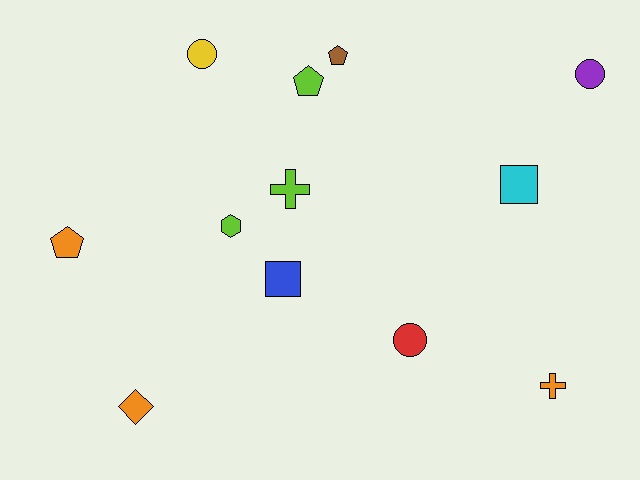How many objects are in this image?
There are 12 objects.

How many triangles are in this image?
There are no triangles.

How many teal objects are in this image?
There are no teal objects.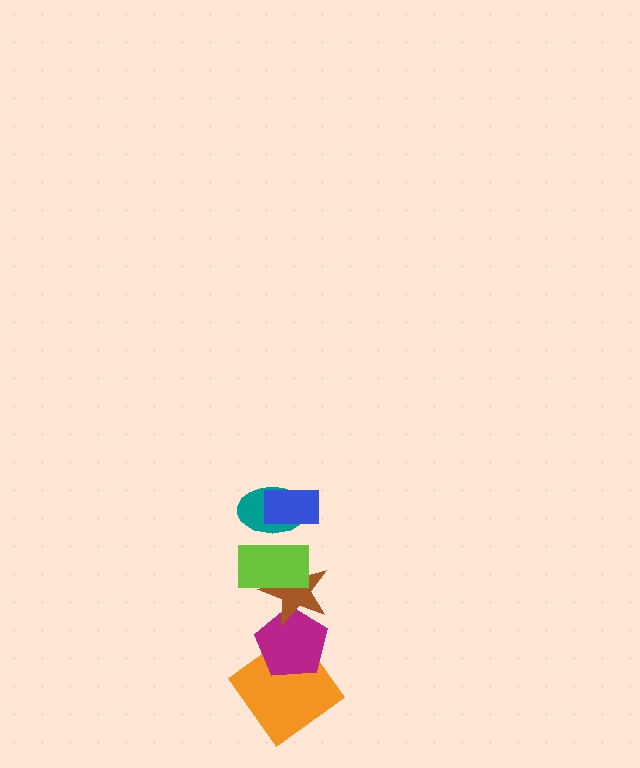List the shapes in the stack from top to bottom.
From top to bottom: the blue rectangle, the teal ellipse, the lime rectangle, the brown star, the magenta pentagon, the orange diamond.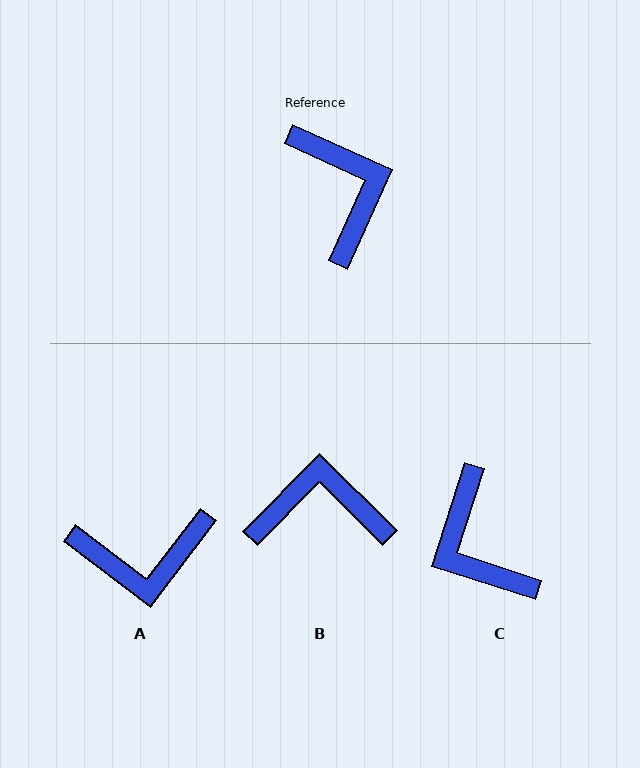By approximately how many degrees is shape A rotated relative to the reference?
Approximately 103 degrees clockwise.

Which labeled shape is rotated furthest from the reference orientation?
C, about 173 degrees away.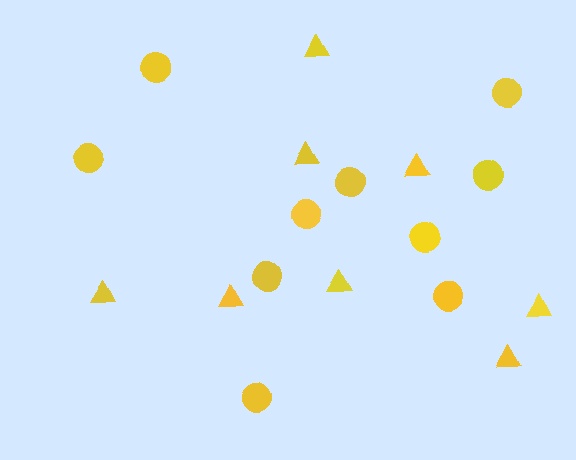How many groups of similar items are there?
There are 2 groups: one group of circles (10) and one group of triangles (8).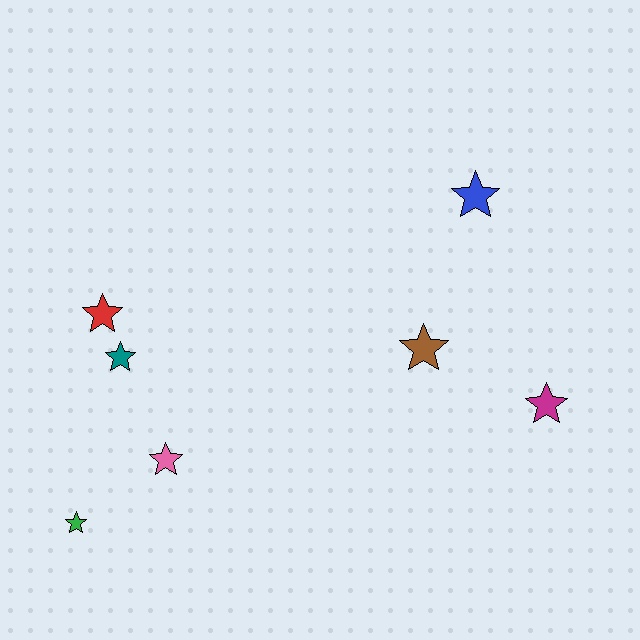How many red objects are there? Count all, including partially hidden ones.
There is 1 red object.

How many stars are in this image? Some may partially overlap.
There are 7 stars.